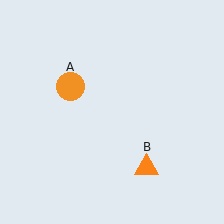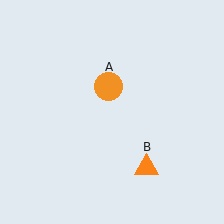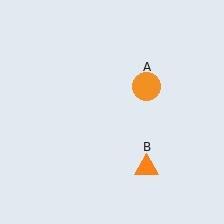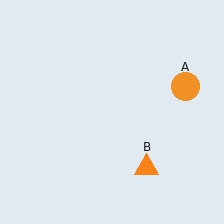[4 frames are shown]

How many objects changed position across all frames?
1 object changed position: orange circle (object A).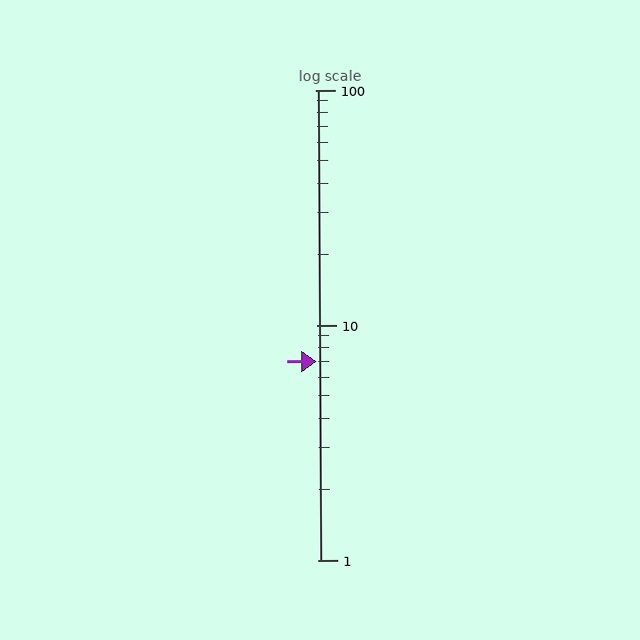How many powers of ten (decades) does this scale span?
The scale spans 2 decades, from 1 to 100.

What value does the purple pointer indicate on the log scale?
The pointer indicates approximately 7.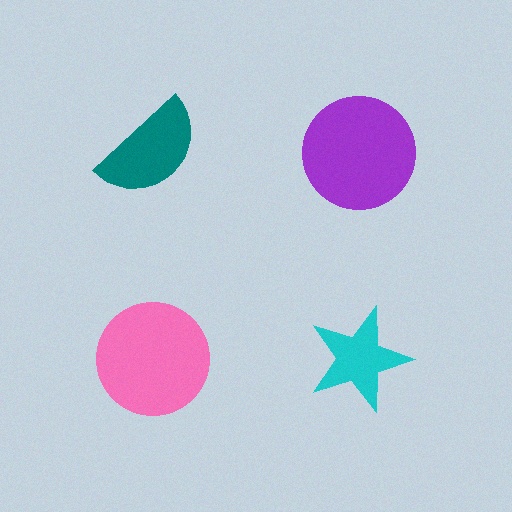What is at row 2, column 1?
A pink circle.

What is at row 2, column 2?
A cyan star.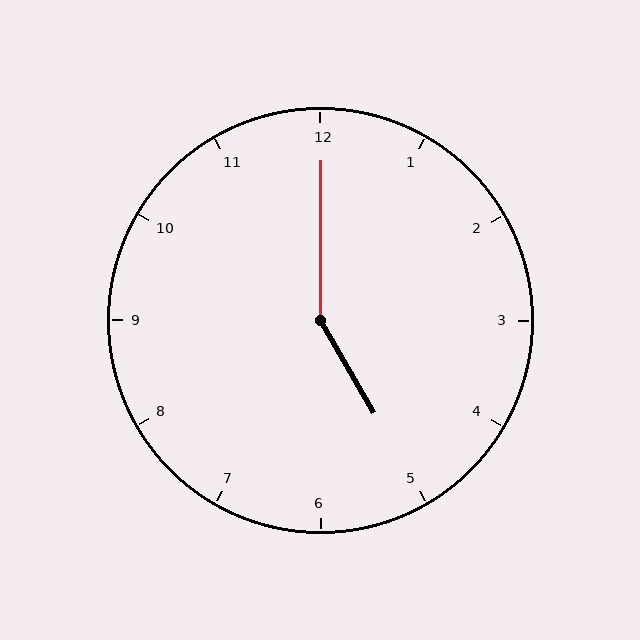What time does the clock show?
5:00.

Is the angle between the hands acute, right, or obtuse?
It is obtuse.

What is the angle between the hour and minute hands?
Approximately 150 degrees.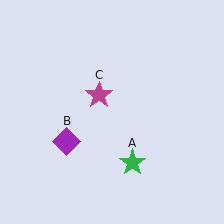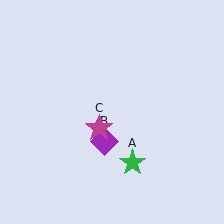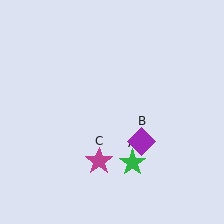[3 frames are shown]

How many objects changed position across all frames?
2 objects changed position: purple diamond (object B), magenta star (object C).